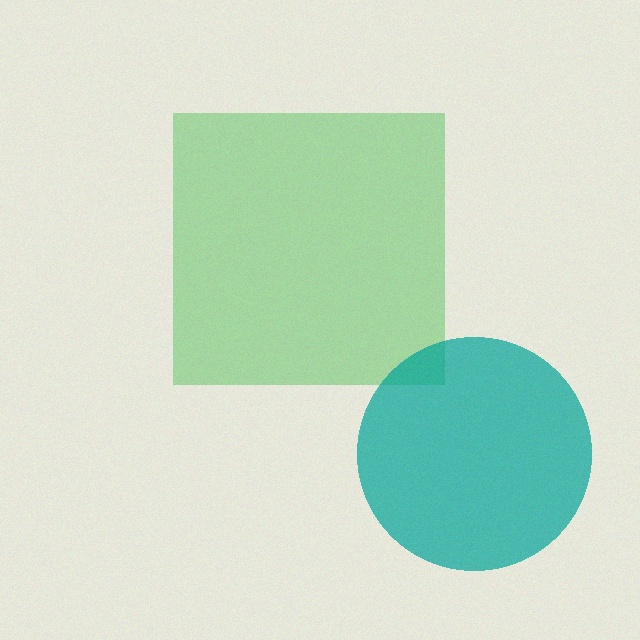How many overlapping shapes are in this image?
There are 2 overlapping shapes in the image.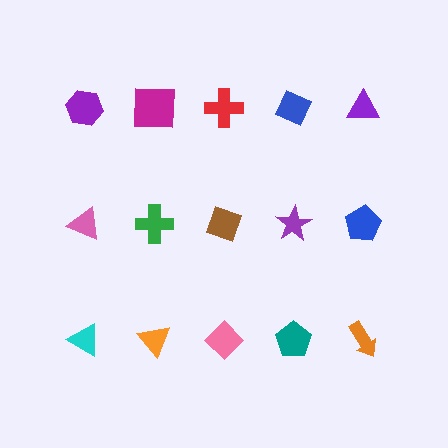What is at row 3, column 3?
A pink diamond.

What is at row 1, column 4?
A blue diamond.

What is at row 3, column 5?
An orange arrow.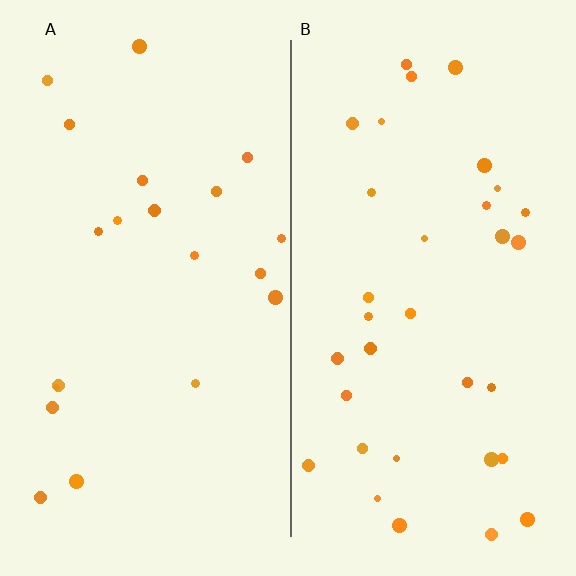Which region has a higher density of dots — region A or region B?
B (the right).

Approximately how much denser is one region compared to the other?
Approximately 1.6× — region B over region A.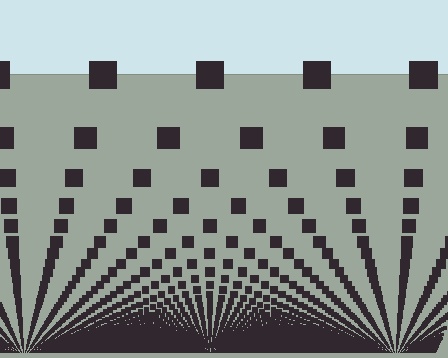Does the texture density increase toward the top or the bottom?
Density increases toward the bottom.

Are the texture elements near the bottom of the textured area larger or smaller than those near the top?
Smaller. The gradient is inverted — elements near the bottom are smaller and denser.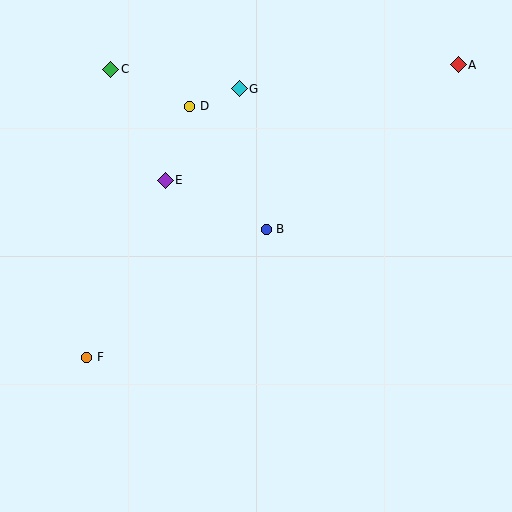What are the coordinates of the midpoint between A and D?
The midpoint between A and D is at (324, 86).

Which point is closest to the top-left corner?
Point C is closest to the top-left corner.